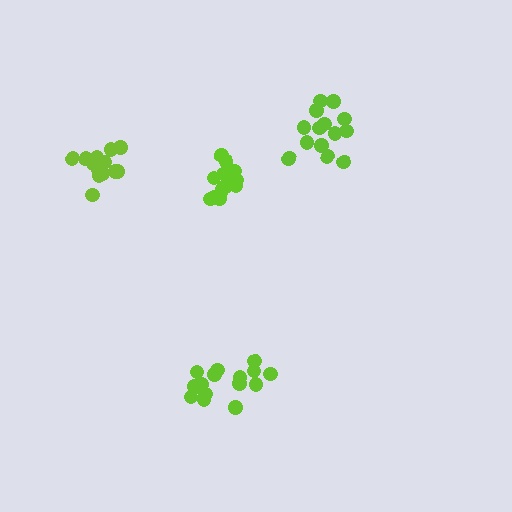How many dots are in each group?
Group 1: 16 dots, Group 2: 14 dots, Group 3: 14 dots, Group 4: 13 dots (57 total).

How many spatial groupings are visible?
There are 4 spatial groupings.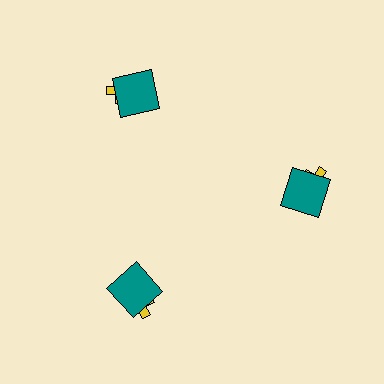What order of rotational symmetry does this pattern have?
This pattern has 3-fold rotational symmetry.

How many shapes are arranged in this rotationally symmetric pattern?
There are 6 shapes, arranged in 3 groups of 2.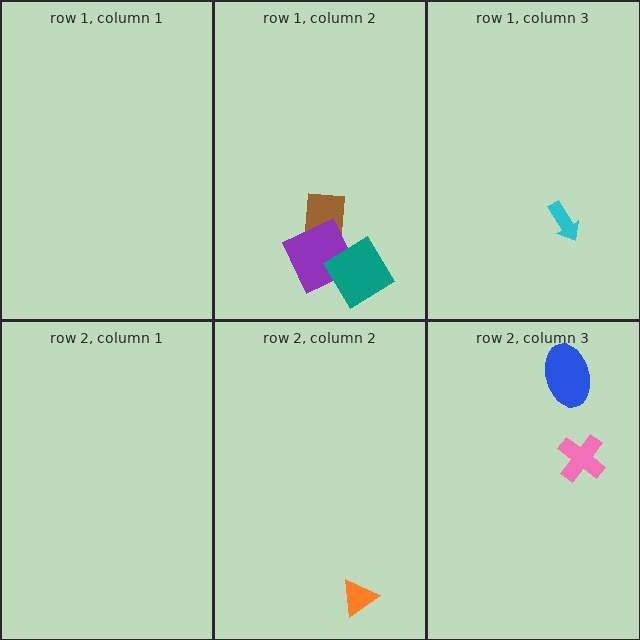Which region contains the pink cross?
The row 2, column 3 region.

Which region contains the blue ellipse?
The row 2, column 3 region.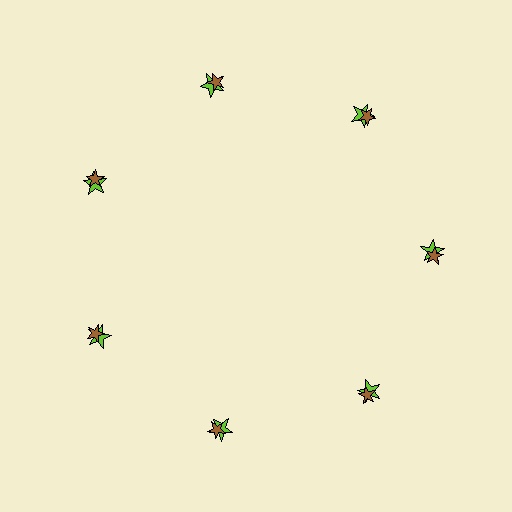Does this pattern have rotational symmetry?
Yes, this pattern has 7-fold rotational symmetry. It looks the same after rotating 51 degrees around the center.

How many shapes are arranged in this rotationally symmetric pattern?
There are 14 shapes, arranged in 7 groups of 2.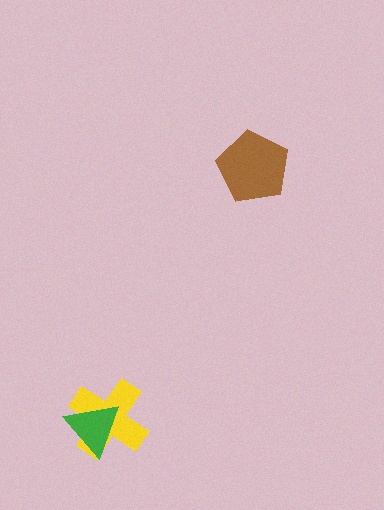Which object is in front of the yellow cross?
The green triangle is in front of the yellow cross.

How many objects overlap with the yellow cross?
1 object overlaps with the yellow cross.